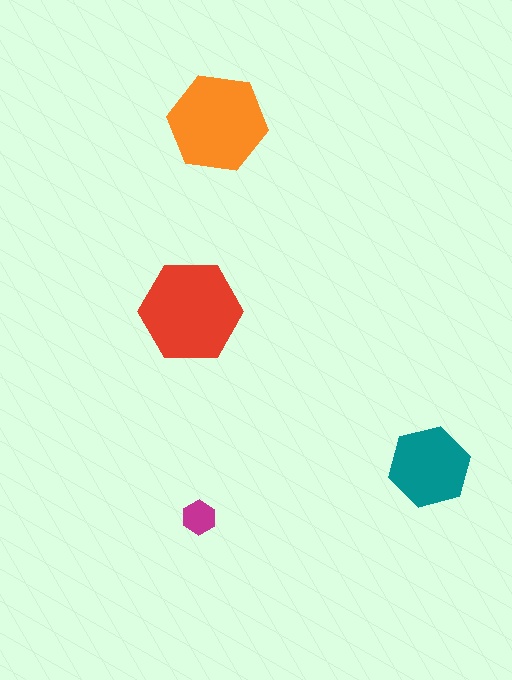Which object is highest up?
The orange hexagon is topmost.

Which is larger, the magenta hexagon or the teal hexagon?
The teal one.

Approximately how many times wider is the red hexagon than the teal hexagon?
About 1.5 times wider.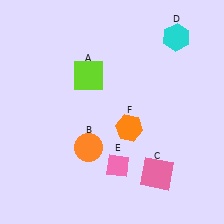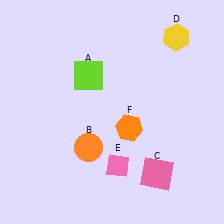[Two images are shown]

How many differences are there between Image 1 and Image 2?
There is 1 difference between the two images.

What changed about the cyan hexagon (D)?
In Image 1, D is cyan. In Image 2, it changed to yellow.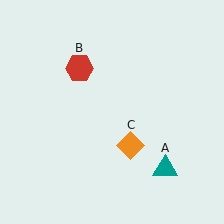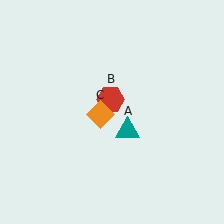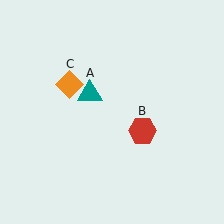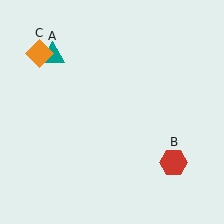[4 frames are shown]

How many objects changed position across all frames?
3 objects changed position: teal triangle (object A), red hexagon (object B), orange diamond (object C).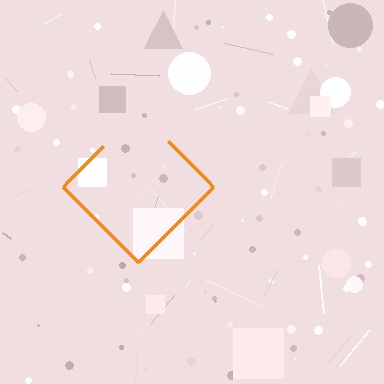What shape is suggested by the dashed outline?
The dashed outline suggests a diamond.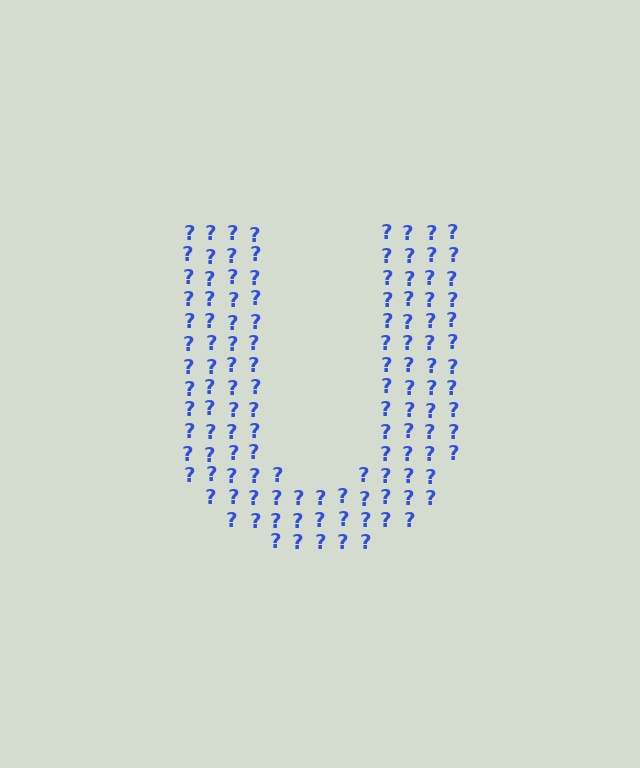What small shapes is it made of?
It is made of small question marks.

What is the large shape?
The large shape is the letter U.